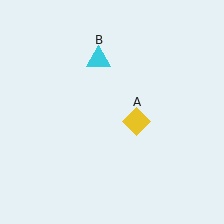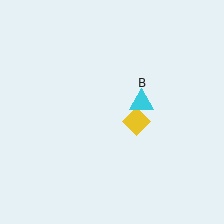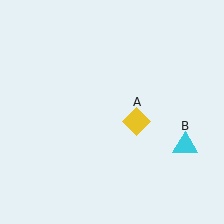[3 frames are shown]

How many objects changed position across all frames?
1 object changed position: cyan triangle (object B).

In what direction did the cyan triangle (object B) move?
The cyan triangle (object B) moved down and to the right.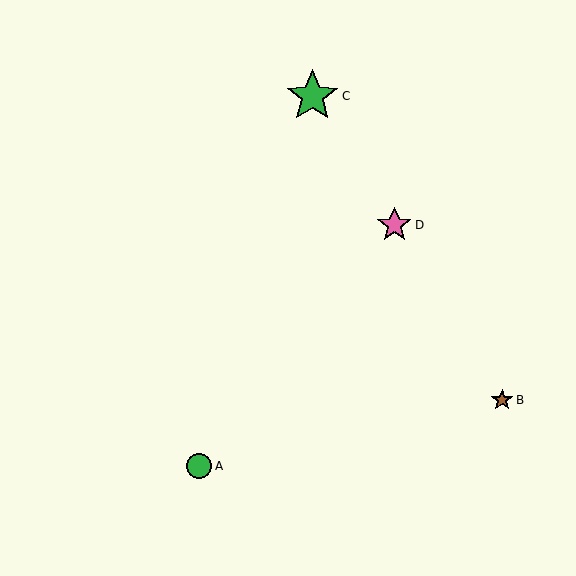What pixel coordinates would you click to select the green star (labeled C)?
Click at (312, 96) to select the green star C.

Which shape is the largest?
The green star (labeled C) is the largest.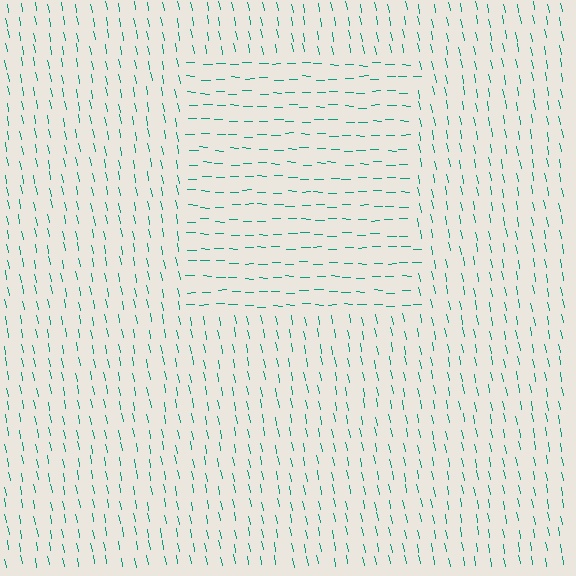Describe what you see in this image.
The image is filled with small teal line segments. A rectangle region in the image has lines oriented differently from the surrounding lines, creating a visible texture boundary.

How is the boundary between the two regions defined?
The boundary is defined purely by a change in line orientation (approximately 78 degrees difference). All lines are the same color and thickness.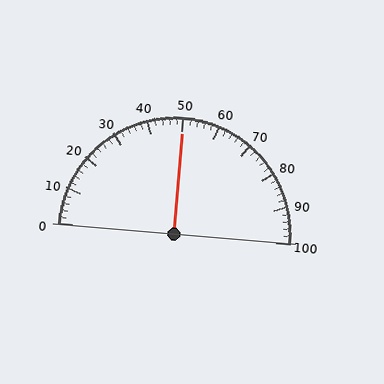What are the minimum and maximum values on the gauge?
The gauge ranges from 0 to 100.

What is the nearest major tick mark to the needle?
The nearest major tick mark is 50.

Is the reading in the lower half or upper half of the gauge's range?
The reading is in the upper half of the range (0 to 100).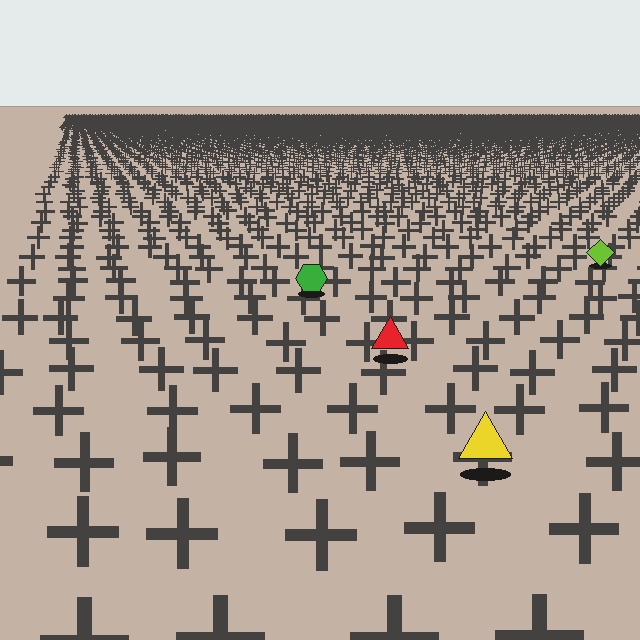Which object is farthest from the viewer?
The lime diamond is farthest from the viewer. It appears smaller and the ground texture around it is denser.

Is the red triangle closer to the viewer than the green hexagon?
Yes. The red triangle is closer — you can tell from the texture gradient: the ground texture is coarser near it.